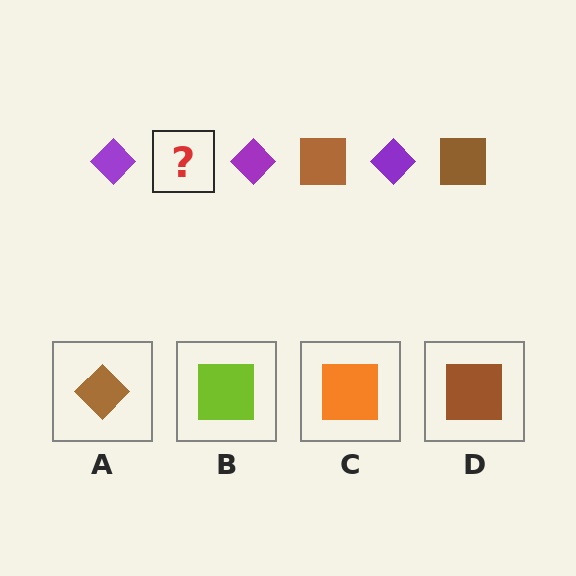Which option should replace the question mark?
Option D.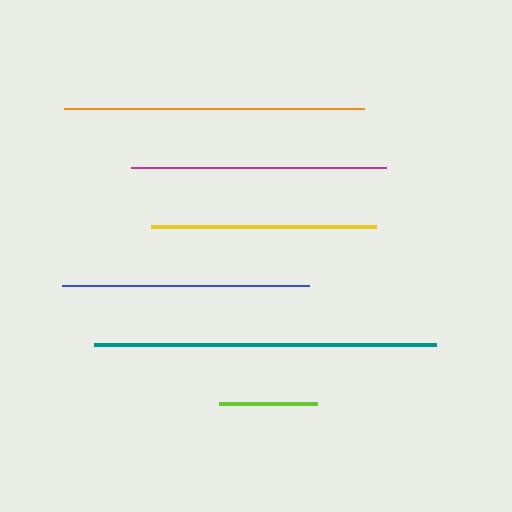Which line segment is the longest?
The teal line is the longest at approximately 342 pixels.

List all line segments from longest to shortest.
From longest to shortest: teal, orange, magenta, blue, yellow, lime.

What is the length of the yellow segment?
The yellow segment is approximately 226 pixels long.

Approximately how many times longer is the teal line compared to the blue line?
The teal line is approximately 1.4 times the length of the blue line.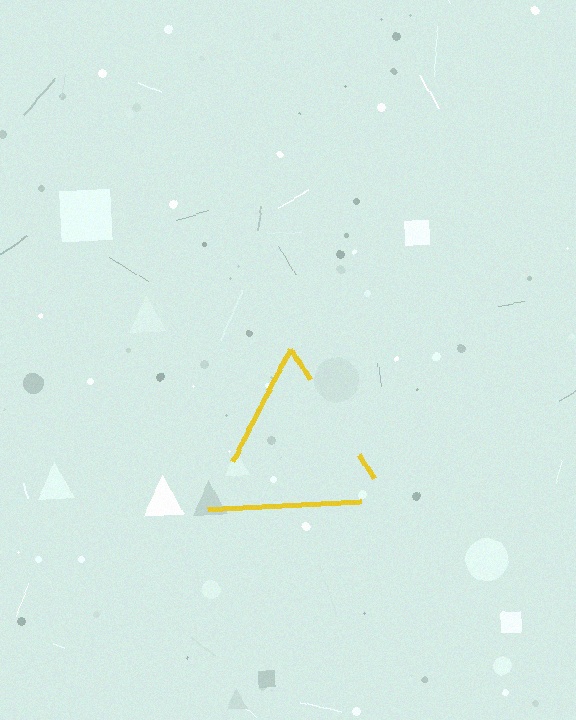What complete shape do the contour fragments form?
The contour fragments form a triangle.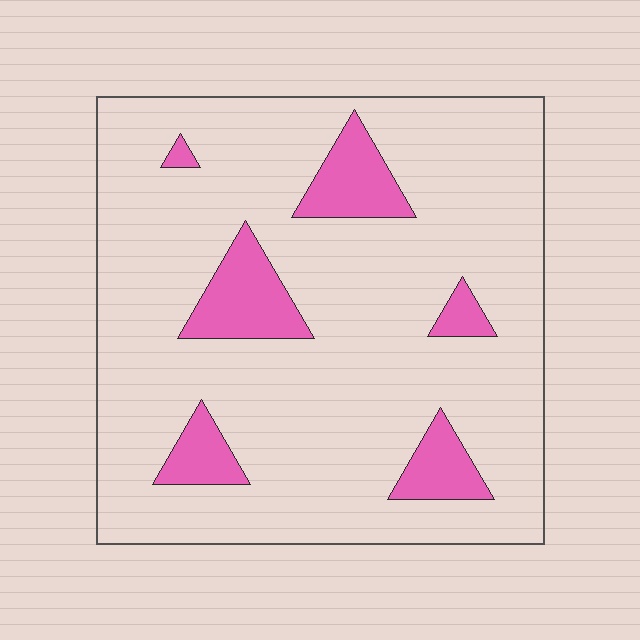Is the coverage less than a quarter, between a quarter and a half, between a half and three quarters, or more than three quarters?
Less than a quarter.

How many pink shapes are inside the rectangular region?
6.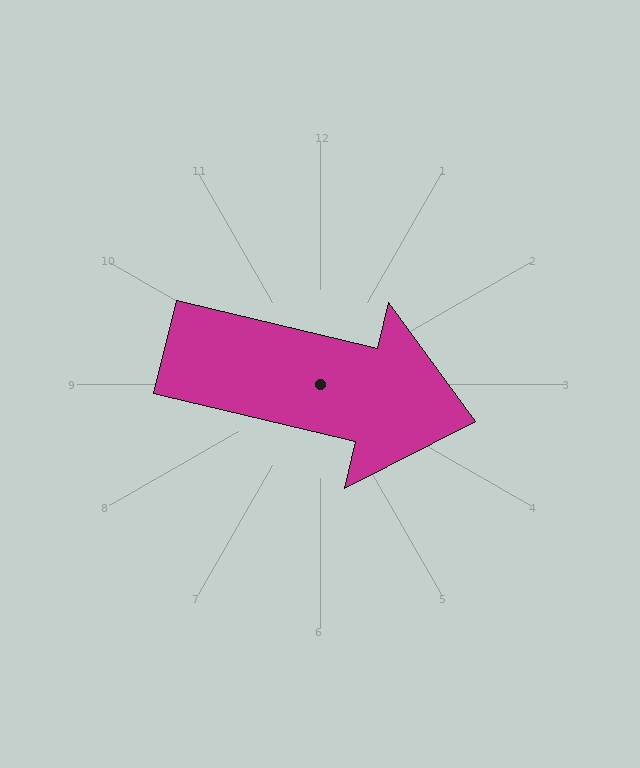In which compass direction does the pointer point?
East.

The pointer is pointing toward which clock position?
Roughly 3 o'clock.